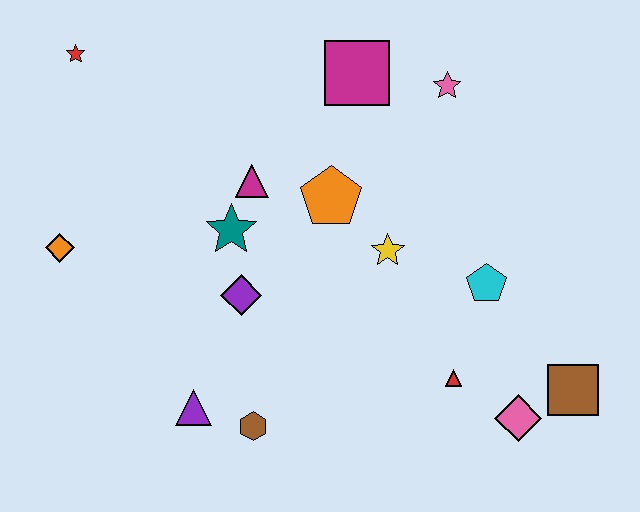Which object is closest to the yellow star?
The orange pentagon is closest to the yellow star.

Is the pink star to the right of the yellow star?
Yes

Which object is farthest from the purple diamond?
The brown square is farthest from the purple diamond.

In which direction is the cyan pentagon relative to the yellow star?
The cyan pentagon is to the right of the yellow star.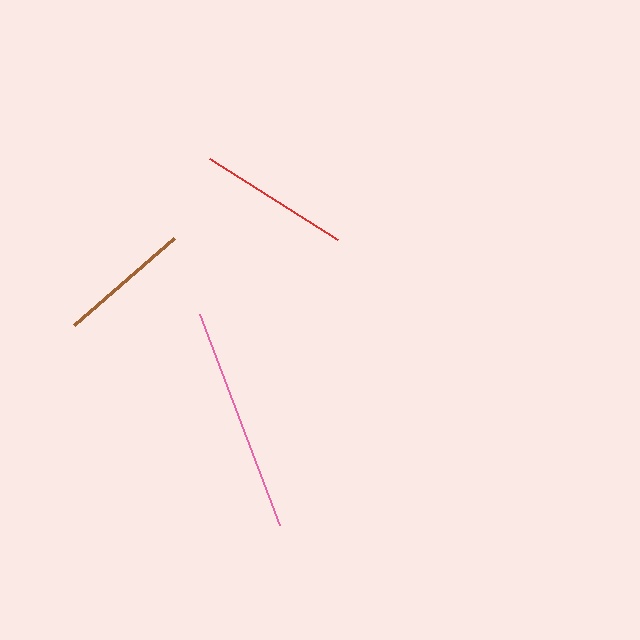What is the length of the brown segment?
The brown segment is approximately 133 pixels long.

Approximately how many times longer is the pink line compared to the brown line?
The pink line is approximately 1.7 times the length of the brown line.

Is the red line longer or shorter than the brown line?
The red line is longer than the brown line.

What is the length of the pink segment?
The pink segment is approximately 225 pixels long.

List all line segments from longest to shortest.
From longest to shortest: pink, red, brown.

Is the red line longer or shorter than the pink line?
The pink line is longer than the red line.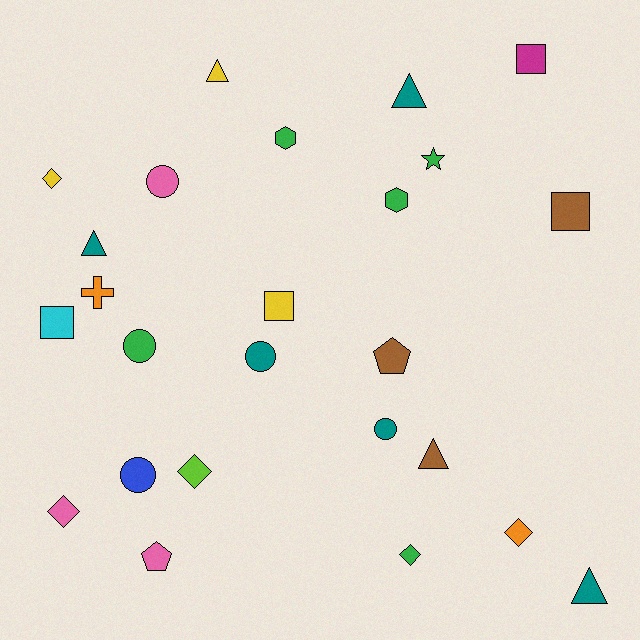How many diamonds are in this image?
There are 5 diamonds.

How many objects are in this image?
There are 25 objects.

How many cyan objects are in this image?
There is 1 cyan object.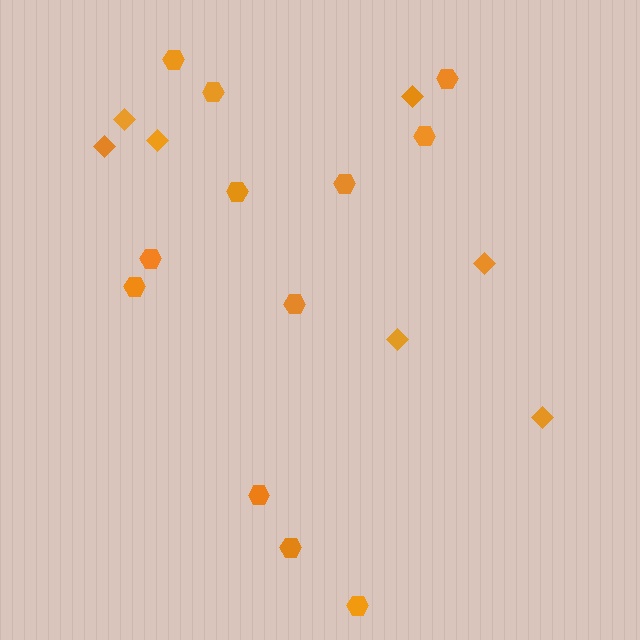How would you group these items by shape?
There are 2 groups: one group of diamonds (7) and one group of hexagons (12).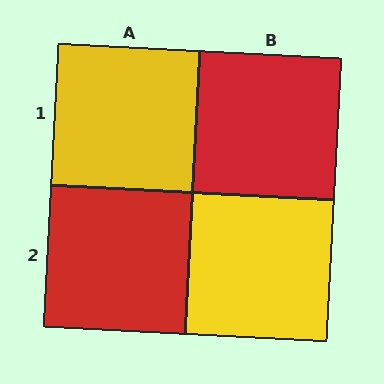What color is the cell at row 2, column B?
Yellow.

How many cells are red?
2 cells are red.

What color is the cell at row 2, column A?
Red.